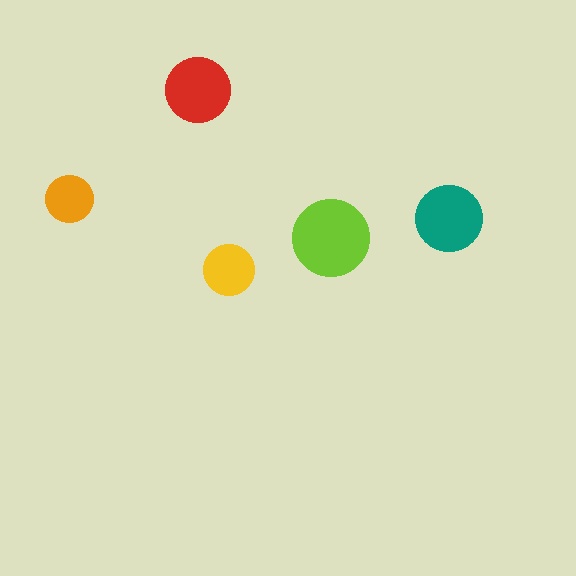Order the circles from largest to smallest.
the lime one, the teal one, the red one, the yellow one, the orange one.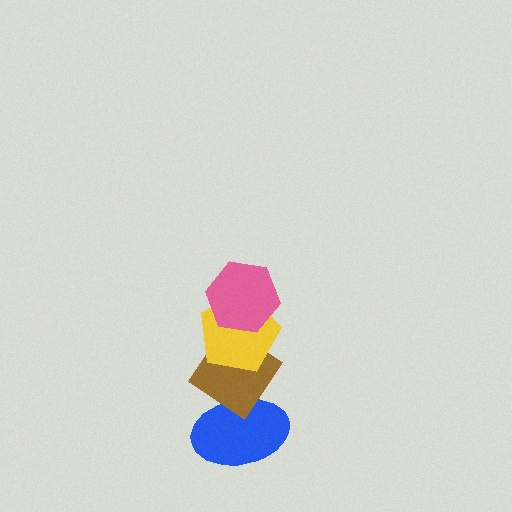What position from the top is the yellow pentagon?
The yellow pentagon is 2nd from the top.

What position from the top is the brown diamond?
The brown diamond is 3rd from the top.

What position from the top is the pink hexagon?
The pink hexagon is 1st from the top.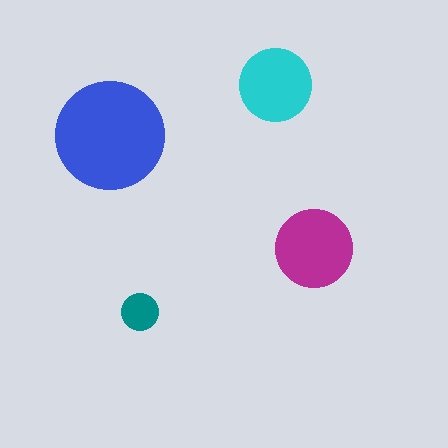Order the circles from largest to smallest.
the blue one, the magenta one, the cyan one, the teal one.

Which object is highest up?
The cyan circle is topmost.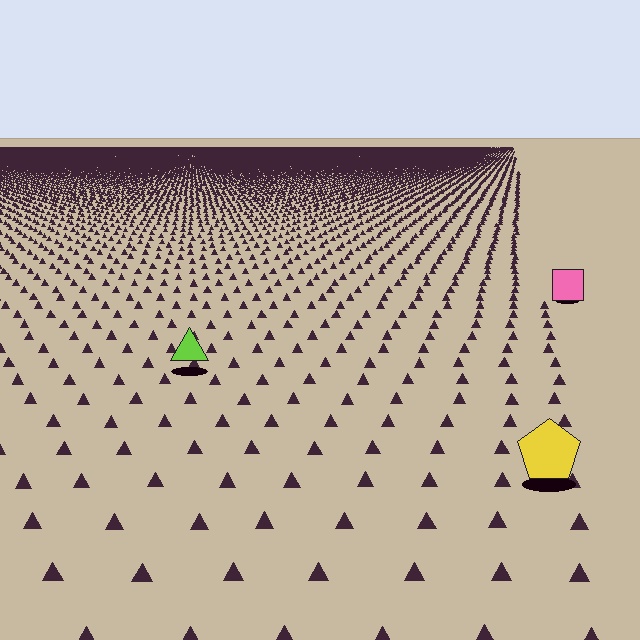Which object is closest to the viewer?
The yellow pentagon is closest. The texture marks near it are larger and more spread out.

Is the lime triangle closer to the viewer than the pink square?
Yes. The lime triangle is closer — you can tell from the texture gradient: the ground texture is coarser near it.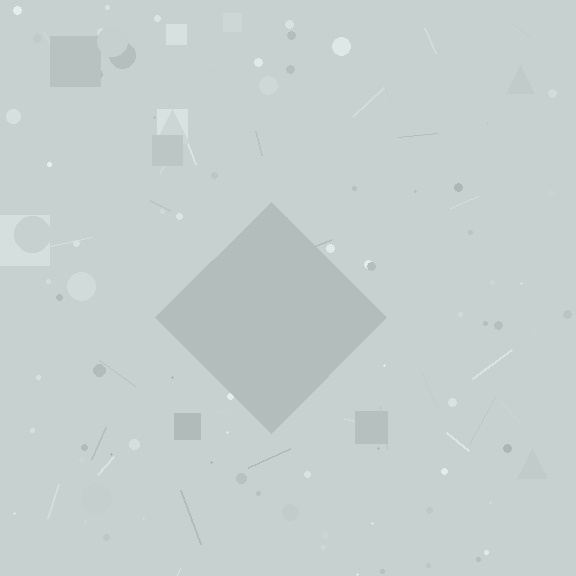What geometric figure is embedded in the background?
A diamond is embedded in the background.